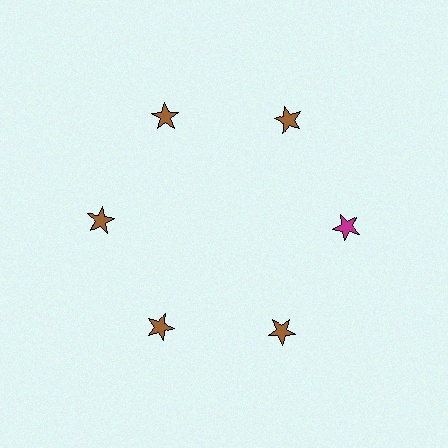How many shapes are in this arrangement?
There are 6 shapes arranged in a ring pattern.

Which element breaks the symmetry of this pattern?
The magenta star at roughly the 3 o'clock position breaks the symmetry. All other shapes are brown stars.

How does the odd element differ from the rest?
It has a different color: magenta instead of brown.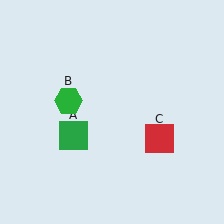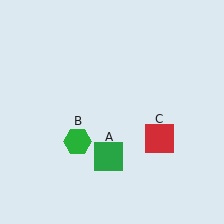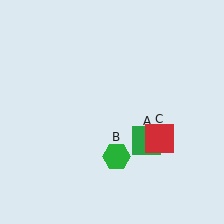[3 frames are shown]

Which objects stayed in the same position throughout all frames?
Red square (object C) remained stationary.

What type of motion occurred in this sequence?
The green square (object A), green hexagon (object B) rotated counterclockwise around the center of the scene.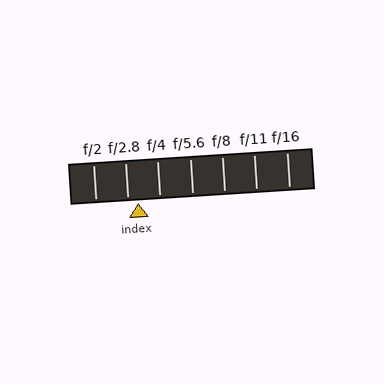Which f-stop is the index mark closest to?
The index mark is closest to f/2.8.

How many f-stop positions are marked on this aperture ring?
There are 7 f-stop positions marked.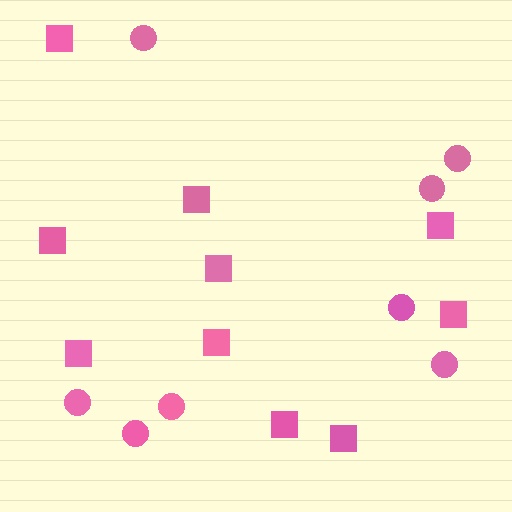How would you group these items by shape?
There are 2 groups: one group of squares (10) and one group of circles (8).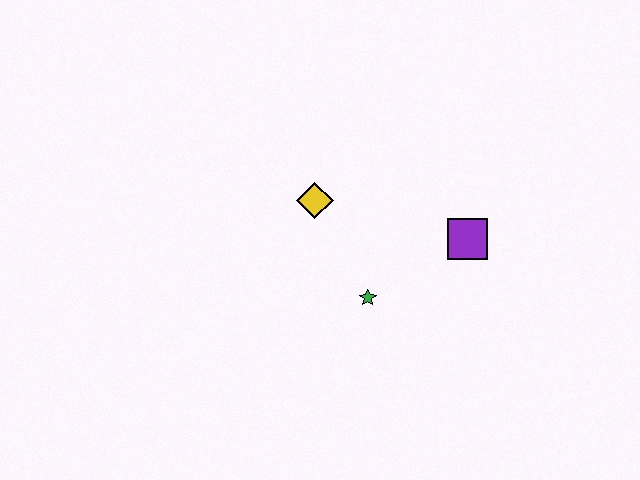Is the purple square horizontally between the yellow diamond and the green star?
No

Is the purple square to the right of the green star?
Yes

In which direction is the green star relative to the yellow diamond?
The green star is below the yellow diamond.